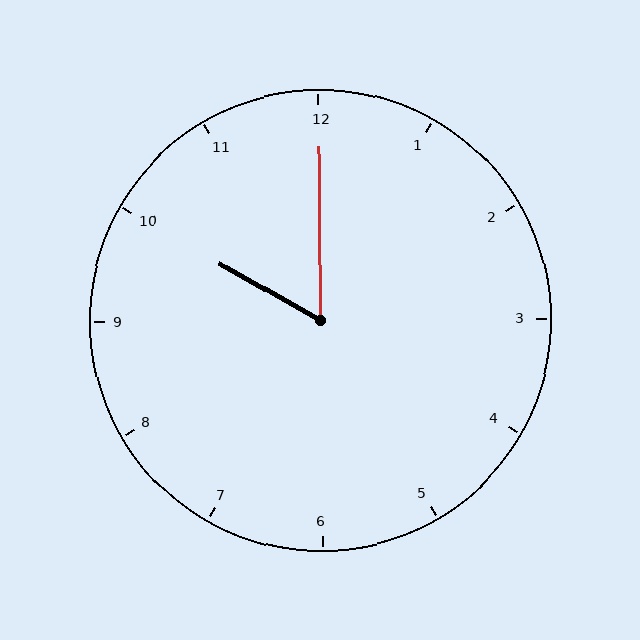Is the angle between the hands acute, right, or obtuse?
It is acute.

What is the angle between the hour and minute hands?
Approximately 60 degrees.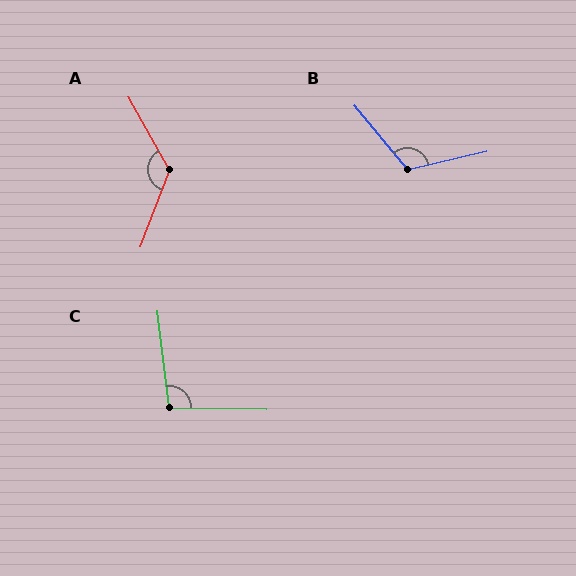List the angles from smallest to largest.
C (98°), B (117°), A (129°).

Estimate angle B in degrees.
Approximately 117 degrees.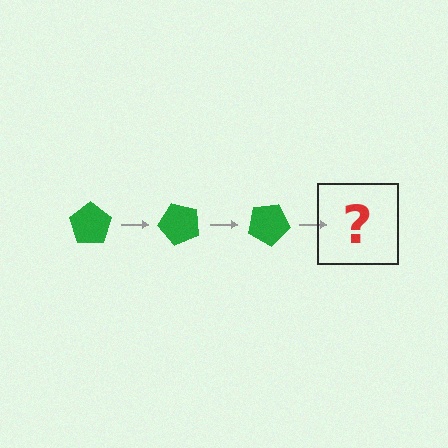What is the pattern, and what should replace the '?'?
The pattern is that the pentagon rotates 50 degrees each step. The '?' should be a green pentagon rotated 150 degrees.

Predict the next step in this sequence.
The next step is a green pentagon rotated 150 degrees.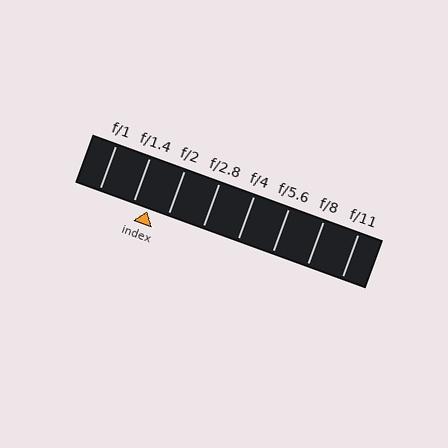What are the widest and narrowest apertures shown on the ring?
The widest aperture shown is f/1 and the narrowest is f/11.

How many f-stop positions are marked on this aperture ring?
There are 8 f-stop positions marked.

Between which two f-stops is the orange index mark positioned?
The index mark is between f/1.4 and f/2.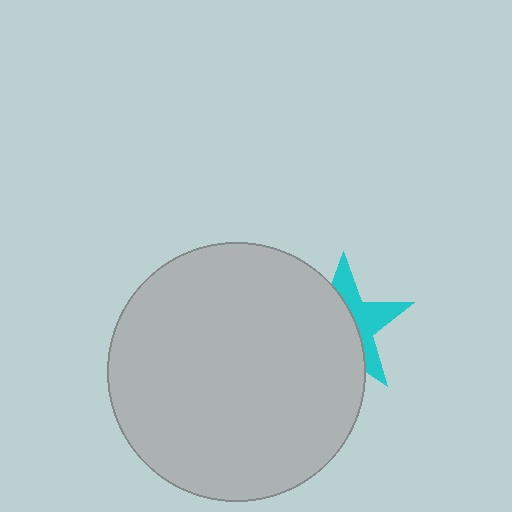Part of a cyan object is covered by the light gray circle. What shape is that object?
It is a star.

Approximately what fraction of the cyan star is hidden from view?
Roughly 60% of the cyan star is hidden behind the light gray circle.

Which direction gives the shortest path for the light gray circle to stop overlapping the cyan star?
Moving left gives the shortest separation.